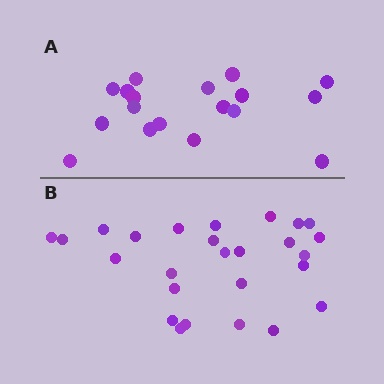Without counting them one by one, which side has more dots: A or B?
Region B (the bottom region) has more dots.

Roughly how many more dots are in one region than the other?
Region B has roughly 8 or so more dots than region A.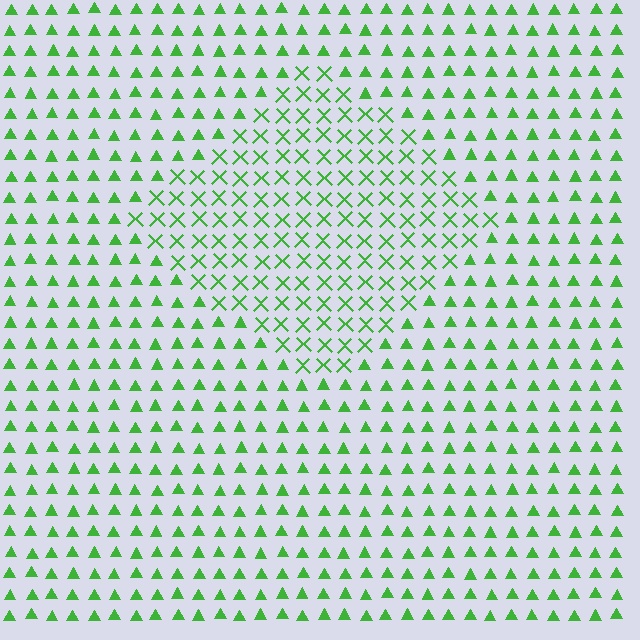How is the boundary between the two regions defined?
The boundary is defined by a change in element shape: X marks inside vs. triangles outside. All elements share the same color and spacing.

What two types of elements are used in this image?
The image uses X marks inside the diamond region and triangles outside it.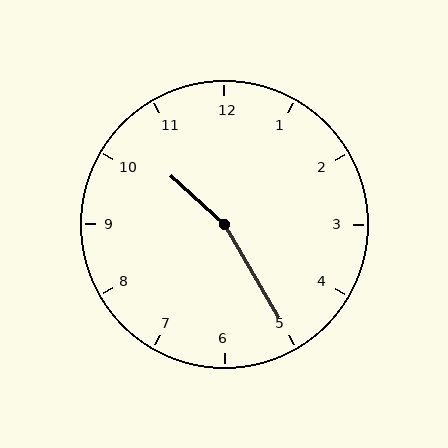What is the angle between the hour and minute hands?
Approximately 162 degrees.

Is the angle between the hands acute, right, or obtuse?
It is obtuse.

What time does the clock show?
10:25.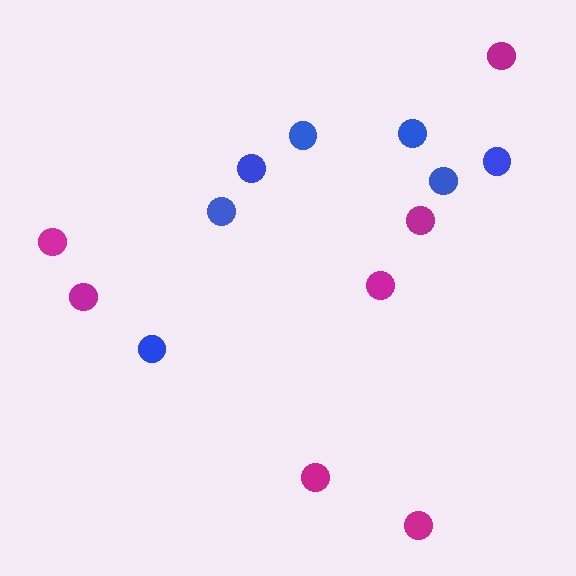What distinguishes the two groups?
There are 2 groups: one group of magenta circles (7) and one group of blue circles (7).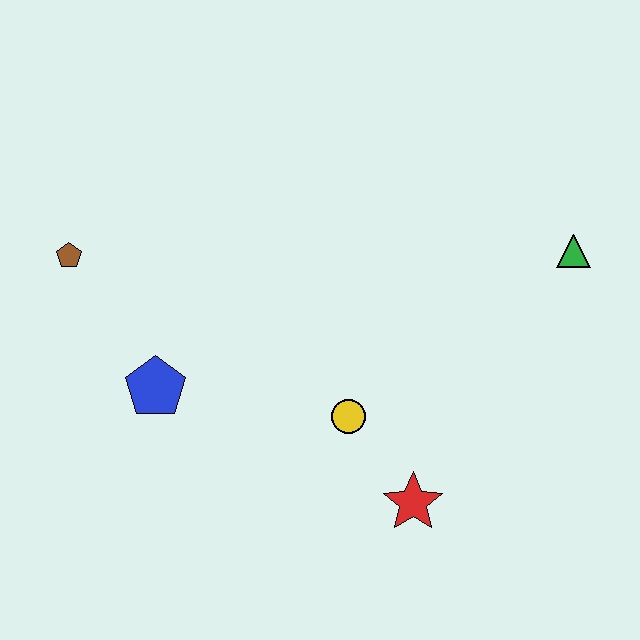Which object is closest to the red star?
The yellow circle is closest to the red star.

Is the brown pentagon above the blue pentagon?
Yes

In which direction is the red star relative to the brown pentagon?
The red star is to the right of the brown pentagon.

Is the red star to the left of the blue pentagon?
No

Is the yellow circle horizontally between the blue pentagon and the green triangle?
Yes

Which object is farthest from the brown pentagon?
The green triangle is farthest from the brown pentagon.